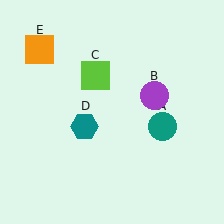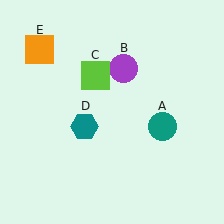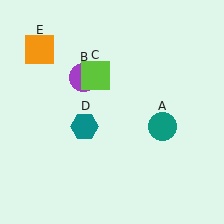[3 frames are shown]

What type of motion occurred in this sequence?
The purple circle (object B) rotated counterclockwise around the center of the scene.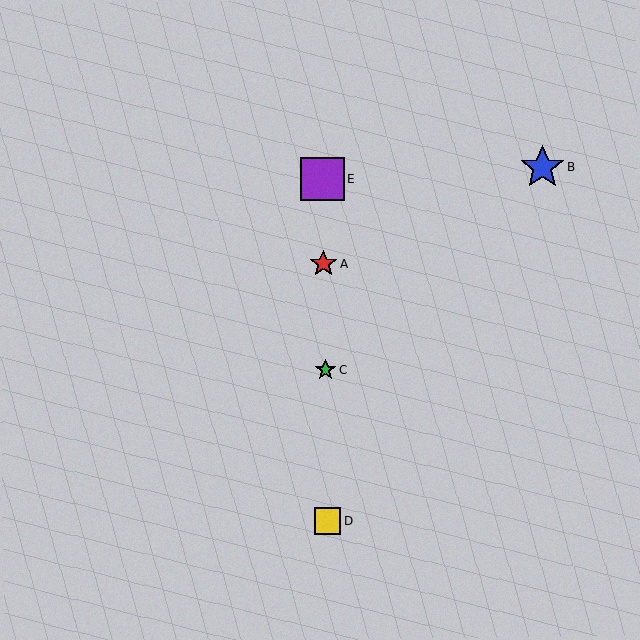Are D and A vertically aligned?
Yes, both are at x≈327.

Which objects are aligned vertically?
Objects A, C, D, E are aligned vertically.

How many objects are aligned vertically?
4 objects (A, C, D, E) are aligned vertically.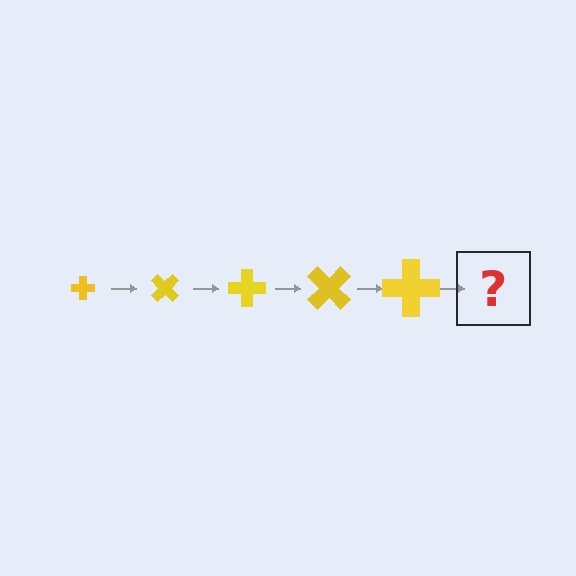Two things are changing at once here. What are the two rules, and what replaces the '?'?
The two rules are that the cross grows larger each step and it rotates 45 degrees each step. The '?' should be a cross, larger than the previous one and rotated 225 degrees from the start.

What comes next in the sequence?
The next element should be a cross, larger than the previous one and rotated 225 degrees from the start.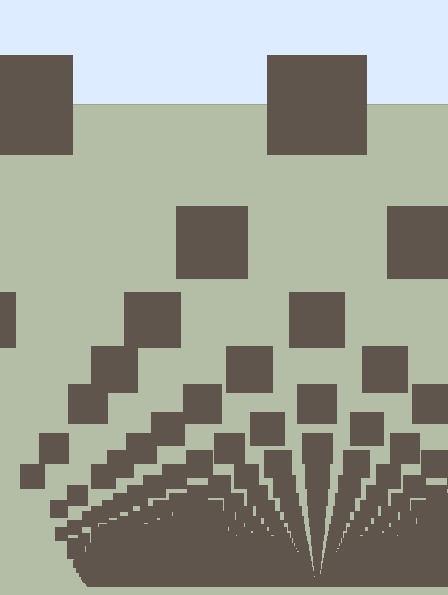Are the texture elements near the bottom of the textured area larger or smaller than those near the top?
Smaller. The gradient is inverted — elements near the bottom are smaller and denser.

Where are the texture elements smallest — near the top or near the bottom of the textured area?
Near the bottom.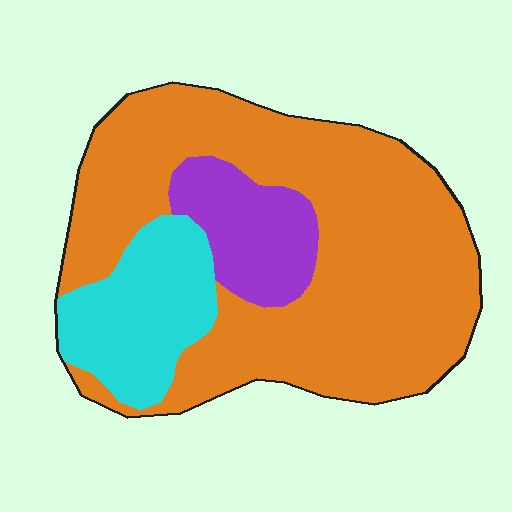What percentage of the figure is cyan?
Cyan covers about 20% of the figure.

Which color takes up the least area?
Purple, at roughly 15%.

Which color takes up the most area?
Orange, at roughly 70%.